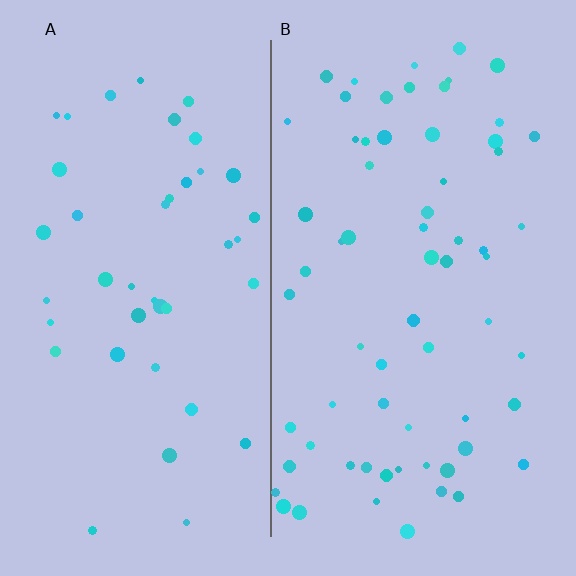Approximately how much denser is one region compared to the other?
Approximately 1.6× — region B over region A.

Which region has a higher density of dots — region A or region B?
B (the right).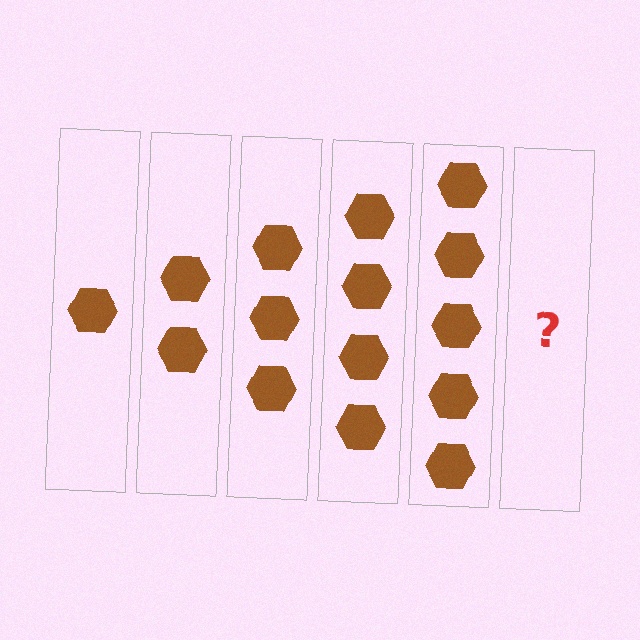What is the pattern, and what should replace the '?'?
The pattern is that each step adds one more hexagon. The '?' should be 6 hexagons.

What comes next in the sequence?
The next element should be 6 hexagons.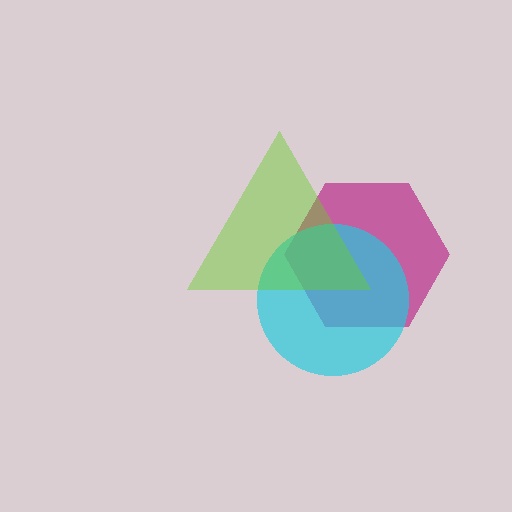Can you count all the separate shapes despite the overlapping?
Yes, there are 3 separate shapes.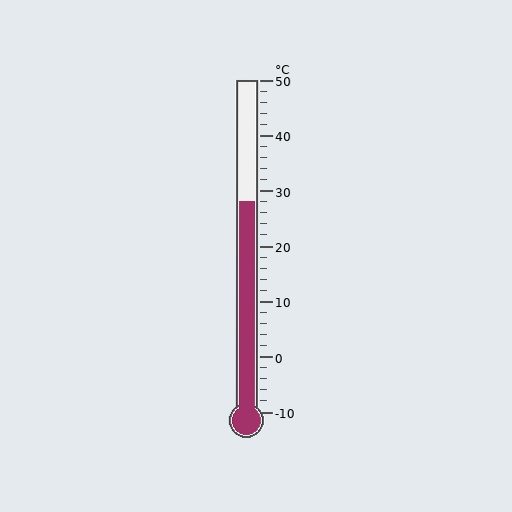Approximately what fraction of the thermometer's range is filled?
The thermometer is filled to approximately 65% of its range.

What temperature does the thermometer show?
The thermometer shows approximately 28°C.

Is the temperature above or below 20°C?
The temperature is above 20°C.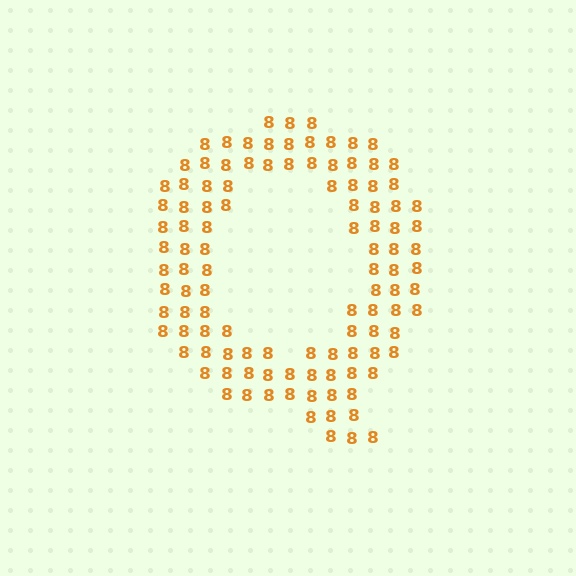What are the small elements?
The small elements are digit 8's.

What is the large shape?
The large shape is the letter Q.